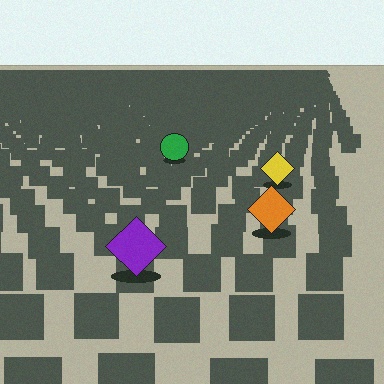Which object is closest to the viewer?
The purple diamond is closest. The texture marks near it are larger and more spread out.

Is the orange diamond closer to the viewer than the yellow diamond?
Yes. The orange diamond is closer — you can tell from the texture gradient: the ground texture is coarser near it.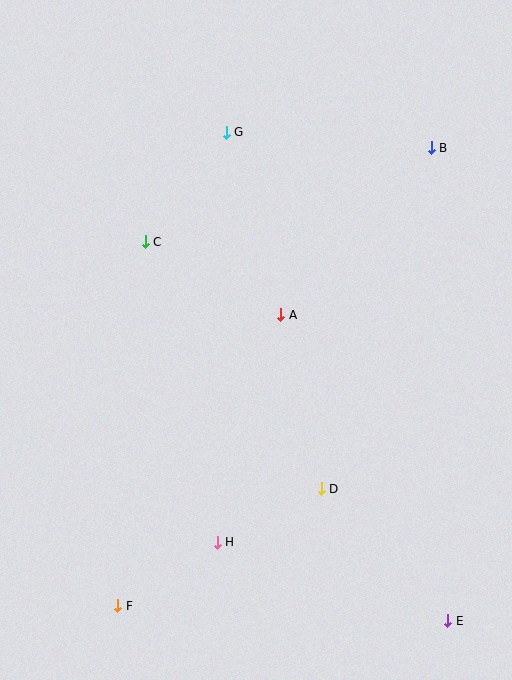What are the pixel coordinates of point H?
Point H is at (217, 542).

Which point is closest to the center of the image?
Point A at (281, 315) is closest to the center.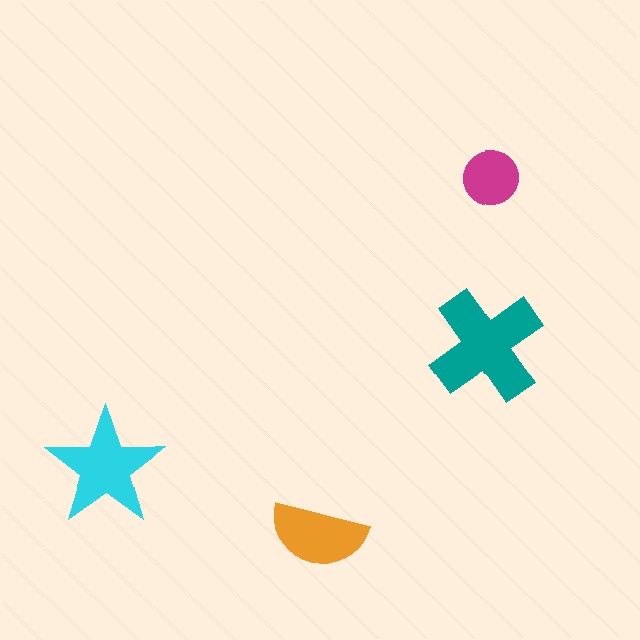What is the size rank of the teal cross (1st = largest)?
1st.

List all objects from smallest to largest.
The magenta circle, the orange semicircle, the cyan star, the teal cross.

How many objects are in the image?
There are 4 objects in the image.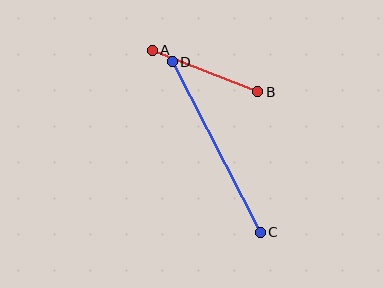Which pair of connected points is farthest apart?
Points C and D are farthest apart.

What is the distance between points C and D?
The distance is approximately 192 pixels.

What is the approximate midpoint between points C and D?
The midpoint is at approximately (216, 147) pixels.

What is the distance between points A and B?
The distance is approximately 113 pixels.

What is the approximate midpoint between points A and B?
The midpoint is at approximately (205, 71) pixels.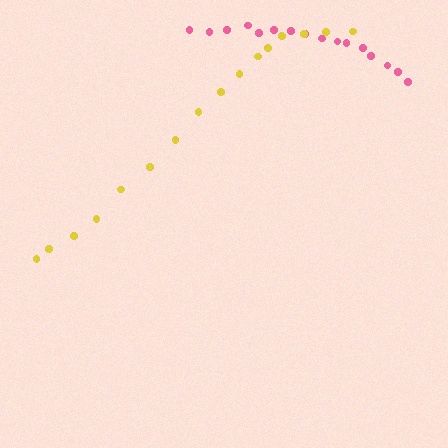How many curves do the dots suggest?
There are 2 distinct paths.